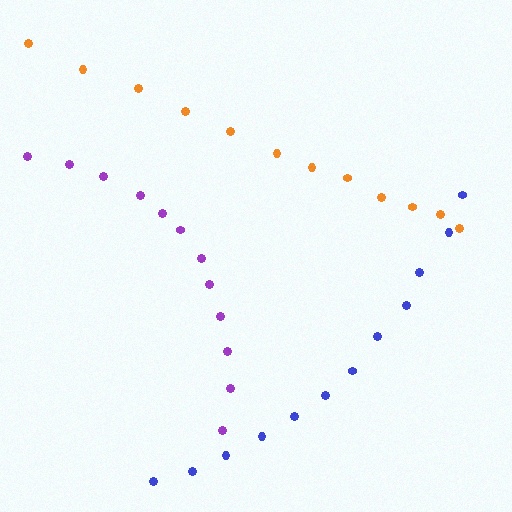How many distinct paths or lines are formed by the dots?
There are 3 distinct paths.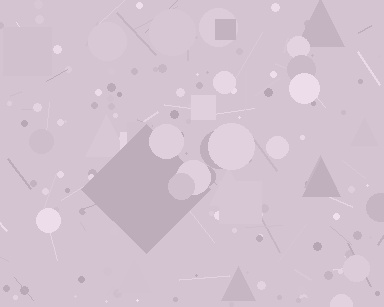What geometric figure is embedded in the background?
A diamond is embedded in the background.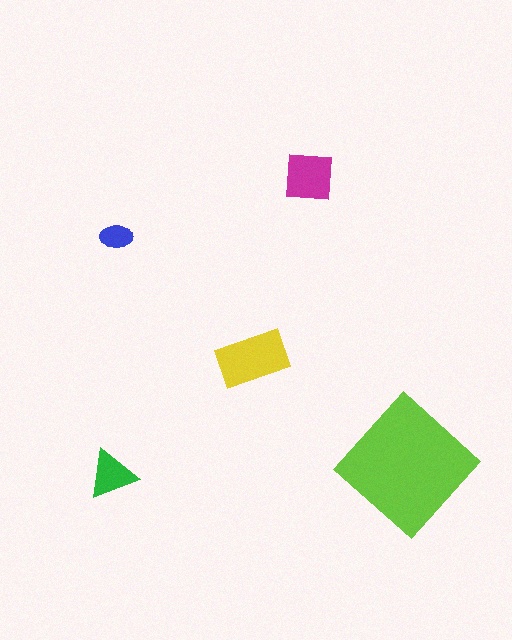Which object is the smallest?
The blue ellipse.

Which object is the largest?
The lime diamond.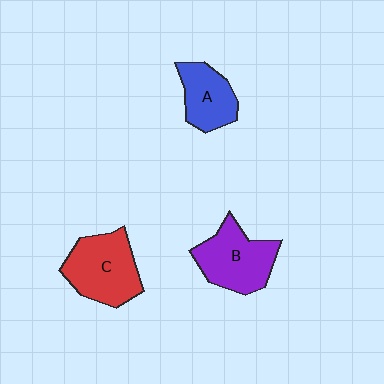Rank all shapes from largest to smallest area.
From largest to smallest: C (red), B (purple), A (blue).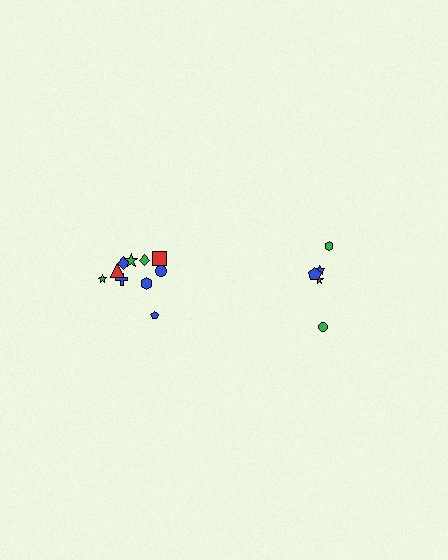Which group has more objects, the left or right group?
The left group.